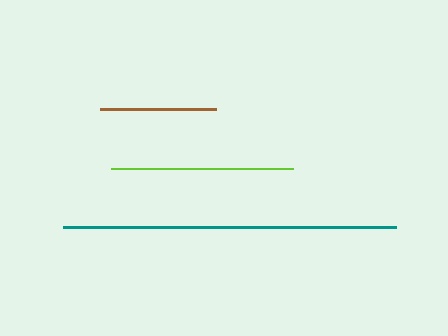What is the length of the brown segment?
The brown segment is approximately 116 pixels long.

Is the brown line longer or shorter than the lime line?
The lime line is longer than the brown line.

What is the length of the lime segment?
The lime segment is approximately 183 pixels long.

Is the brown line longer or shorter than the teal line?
The teal line is longer than the brown line.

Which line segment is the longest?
The teal line is the longest at approximately 333 pixels.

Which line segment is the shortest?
The brown line is the shortest at approximately 116 pixels.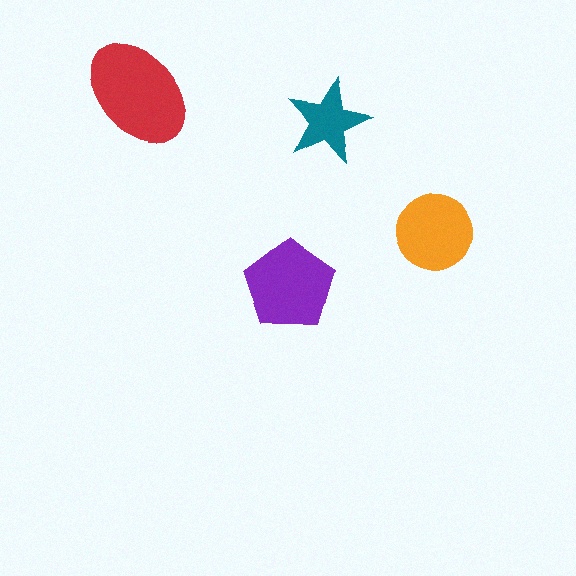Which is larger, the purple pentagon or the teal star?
The purple pentagon.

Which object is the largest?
The red ellipse.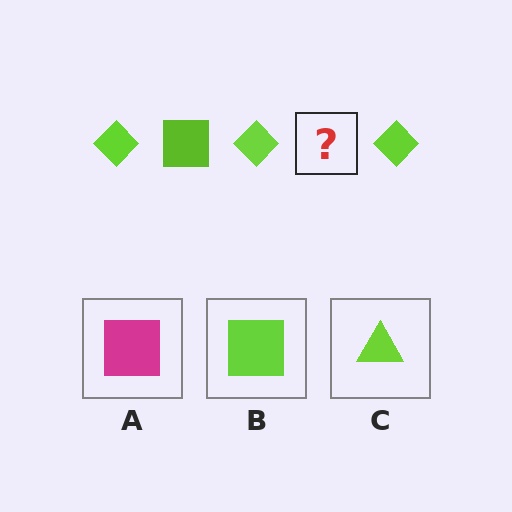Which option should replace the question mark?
Option B.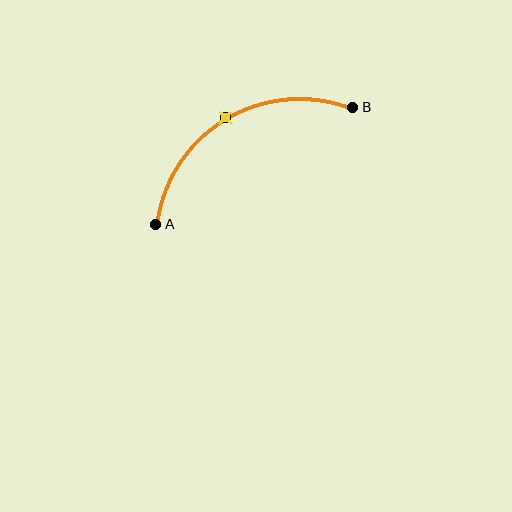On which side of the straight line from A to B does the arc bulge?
The arc bulges above the straight line connecting A and B.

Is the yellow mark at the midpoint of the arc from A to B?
Yes. The yellow mark lies on the arc at equal arc-length from both A and B — it is the arc midpoint.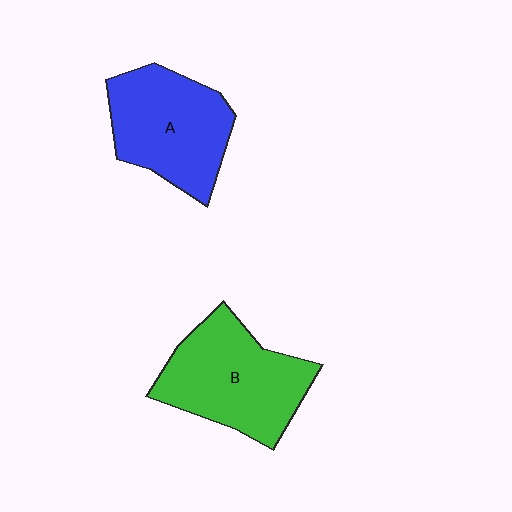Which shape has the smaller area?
Shape A (blue).